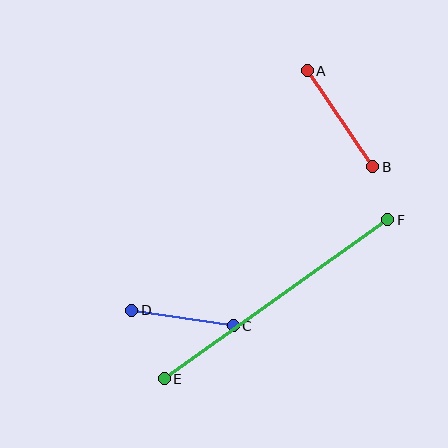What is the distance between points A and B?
The distance is approximately 117 pixels.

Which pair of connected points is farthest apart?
Points E and F are farthest apart.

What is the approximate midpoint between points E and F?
The midpoint is at approximately (276, 299) pixels.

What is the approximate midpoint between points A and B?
The midpoint is at approximately (340, 119) pixels.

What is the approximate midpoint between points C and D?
The midpoint is at approximately (183, 318) pixels.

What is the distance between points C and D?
The distance is approximately 103 pixels.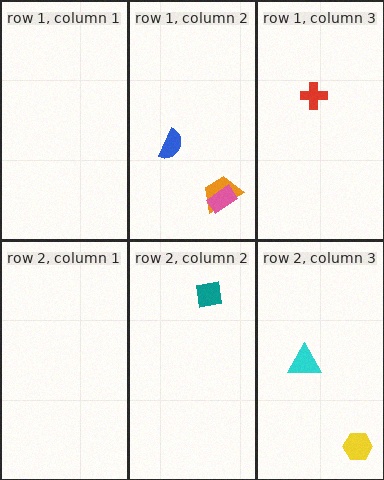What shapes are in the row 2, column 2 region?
The teal square.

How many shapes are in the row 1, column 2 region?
3.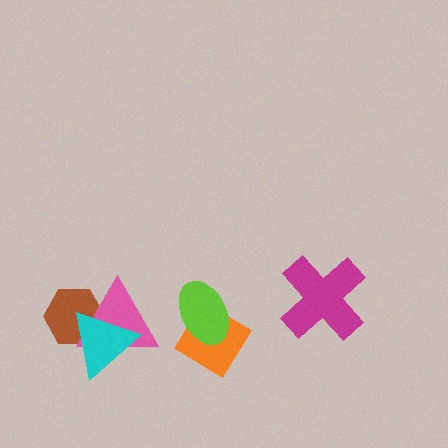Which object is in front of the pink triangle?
The cyan triangle is in front of the pink triangle.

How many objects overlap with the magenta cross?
0 objects overlap with the magenta cross.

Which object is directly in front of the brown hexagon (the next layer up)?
The pink triangle is directly in front of the brown hexagon.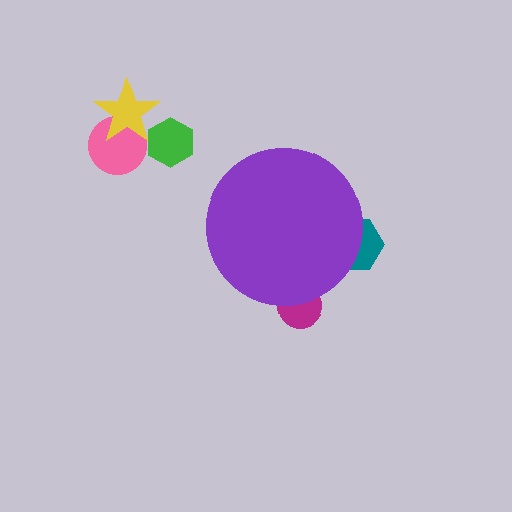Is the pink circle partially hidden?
No, the pink circle is fully visible.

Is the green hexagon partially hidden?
No, the green hexagon is fully visible.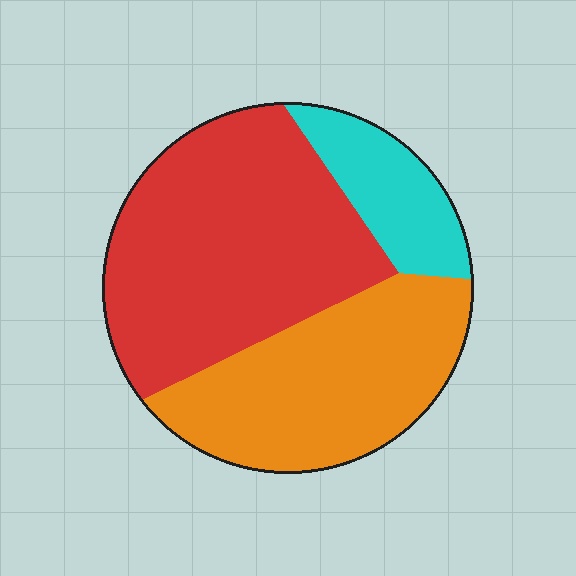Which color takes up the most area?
Red, at roughly 50%.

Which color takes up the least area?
Cyan, at roughly 15%.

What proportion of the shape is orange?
Orange covers roughly 35% of the shape.